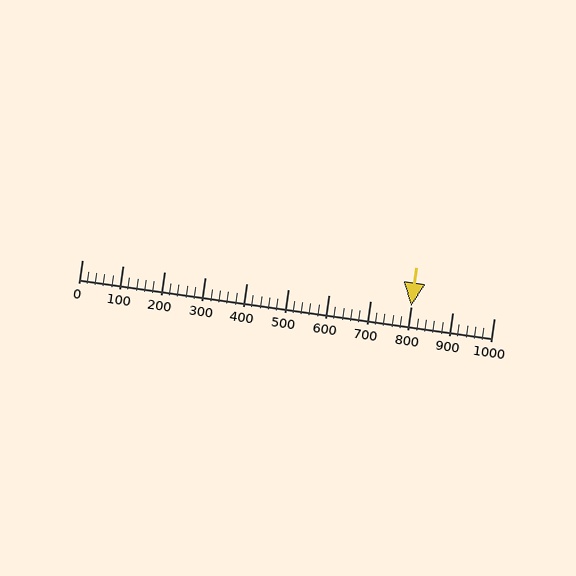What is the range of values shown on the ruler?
The ruler shows values from 0 to 1000.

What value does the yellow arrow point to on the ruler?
The yellow arrow points to approximately 800.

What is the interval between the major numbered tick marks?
The major tick marks are spaced 100 units apart.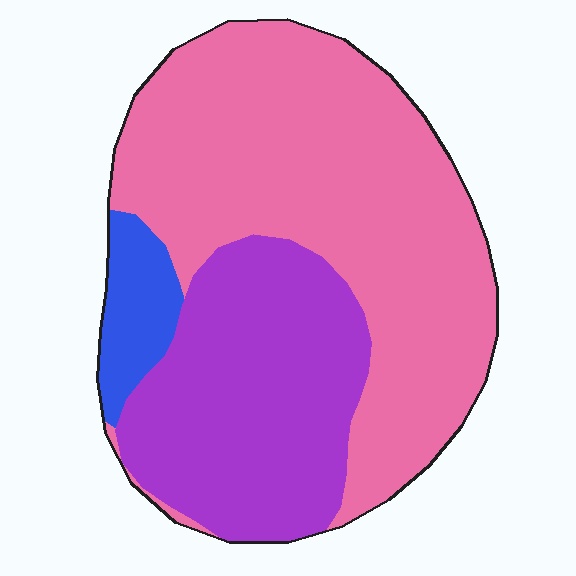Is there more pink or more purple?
Pink.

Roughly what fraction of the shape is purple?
Purple covers roughly 35% of the shape.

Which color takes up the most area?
Pink, at roughly 60%.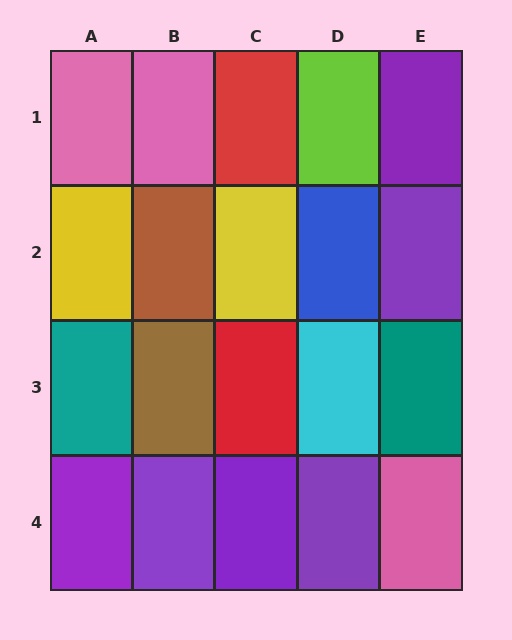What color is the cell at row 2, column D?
Blue.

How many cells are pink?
3 cells are pink.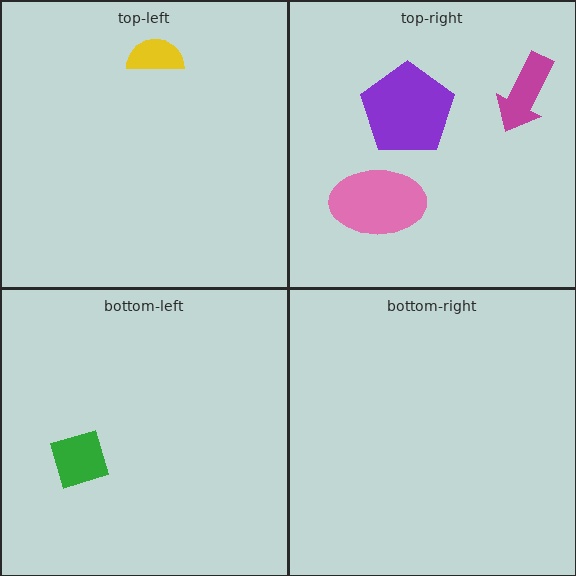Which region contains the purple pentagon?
The top-right region.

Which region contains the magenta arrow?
The top-right region.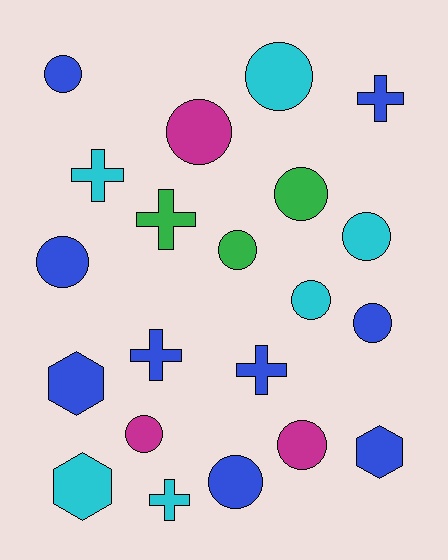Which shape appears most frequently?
Circle, with 12 objects.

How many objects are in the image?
There are 21 objects.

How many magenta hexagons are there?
There are no magenta hexagons.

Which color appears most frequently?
Blue, with 9 objects.